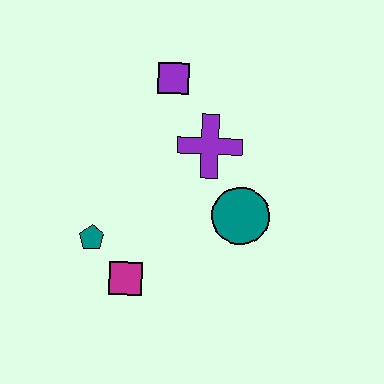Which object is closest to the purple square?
The purple cross is closest to the purple square.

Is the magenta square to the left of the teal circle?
Yes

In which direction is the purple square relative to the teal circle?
The purple square is above the teal circle.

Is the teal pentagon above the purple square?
No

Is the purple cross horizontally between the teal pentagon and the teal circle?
Yes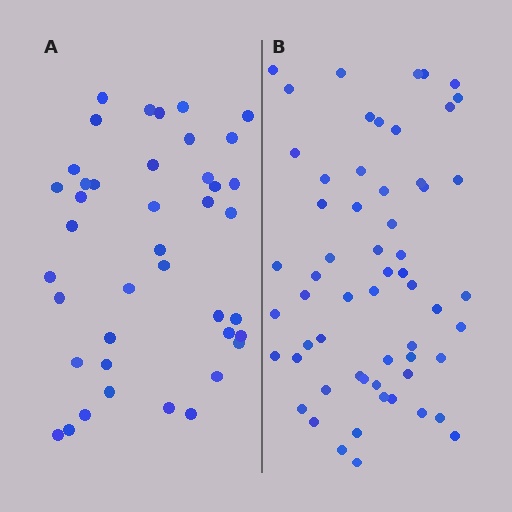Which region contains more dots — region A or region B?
Region B (the right region) has more dots.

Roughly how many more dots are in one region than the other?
Region B has approximately 20 more dots than region A.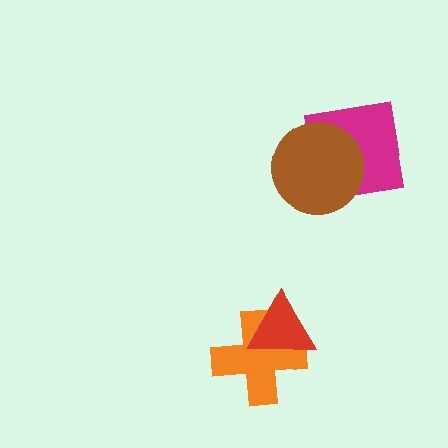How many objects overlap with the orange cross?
1 object overlaps with the orange cross.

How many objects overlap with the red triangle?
1 object overlaps with the red triangle.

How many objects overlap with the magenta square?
1 object overlaps with the magenta square.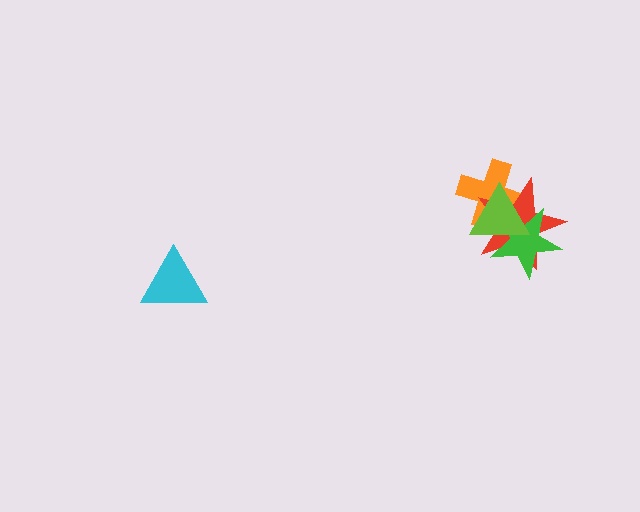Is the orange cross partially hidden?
Yes, it is partially covered by another shape.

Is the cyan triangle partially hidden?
No, no other shape covers it.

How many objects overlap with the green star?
3 objects overlap with the green star.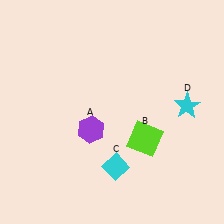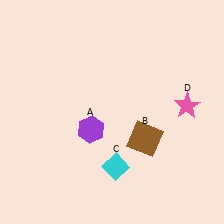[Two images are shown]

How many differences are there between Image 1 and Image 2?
There are 2 differences between the two images.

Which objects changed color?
B changed from lime to brown. D changed from cyan to pink.